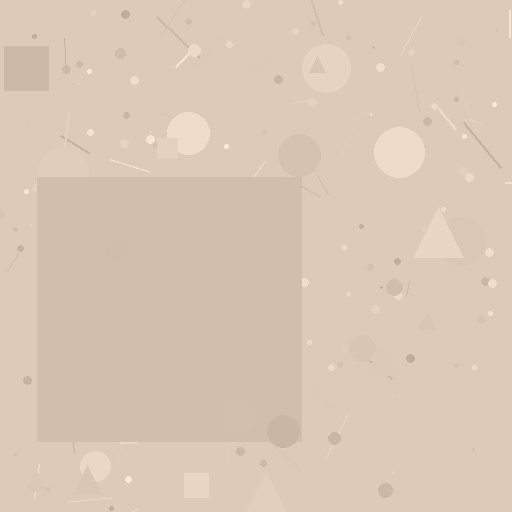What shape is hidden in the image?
A square is hidden in the image.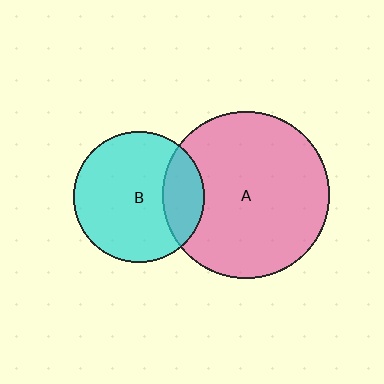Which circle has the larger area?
Circle A (pink).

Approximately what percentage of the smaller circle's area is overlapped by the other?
Approximately 20%.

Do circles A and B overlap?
Yes.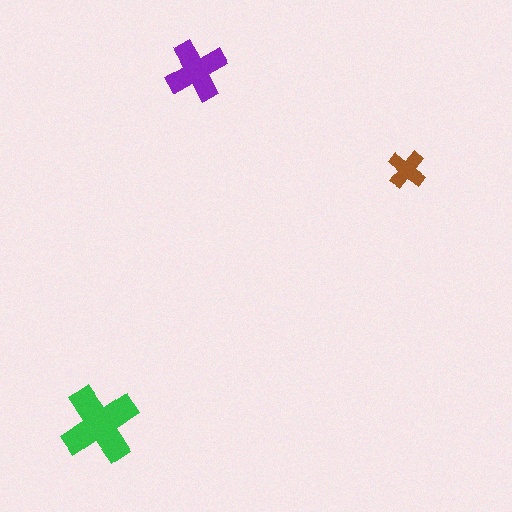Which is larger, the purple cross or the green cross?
The green one.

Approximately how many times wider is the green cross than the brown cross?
About 2 times wider.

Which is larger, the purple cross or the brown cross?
The purple one.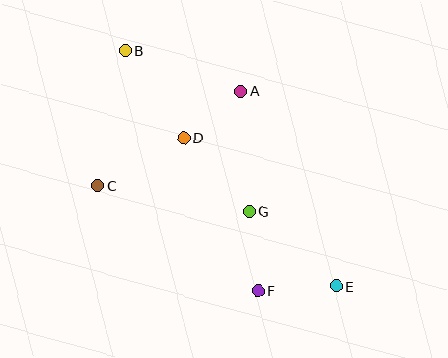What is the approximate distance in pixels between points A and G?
The distance between A and G is approximately 120 pixels.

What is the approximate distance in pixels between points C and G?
The distance between C and G is approximately 153 pixels.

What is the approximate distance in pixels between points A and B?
The distance between A and B is approximately 123 pixels.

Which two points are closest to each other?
Points A and D are closest to each other.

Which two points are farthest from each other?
Points B and E are farthest from each other.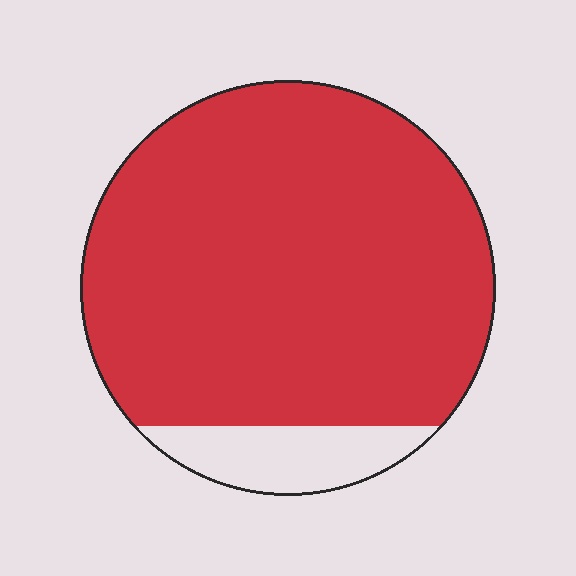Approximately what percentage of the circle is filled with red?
Approximately 90%.